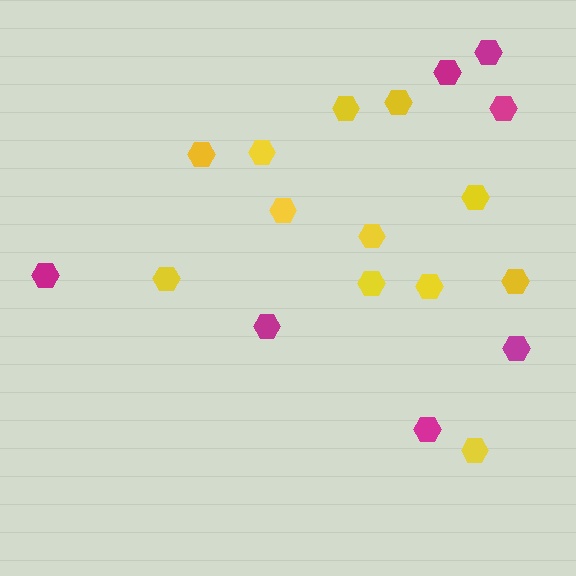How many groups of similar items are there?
There are 2 groups: one group of yellow hexagons (12) and one group of magenta hexagons (7).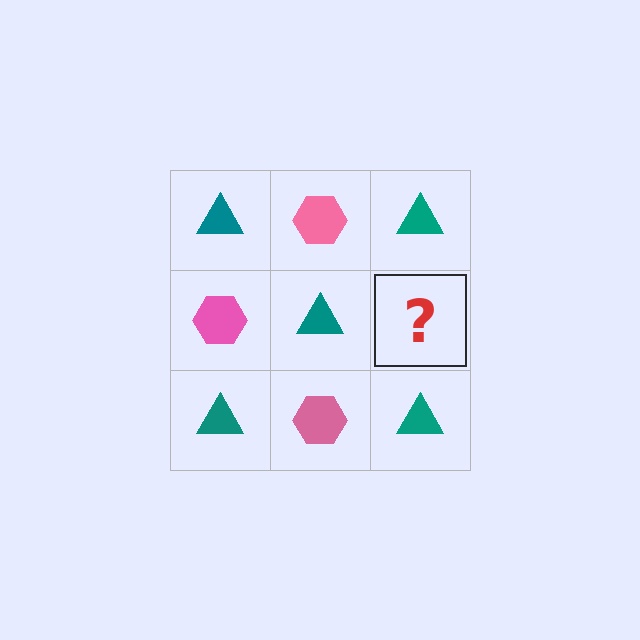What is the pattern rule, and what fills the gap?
The rule is that it alternates teal triangle and pink hexagon in a checkerboard pattern. The gap should be filled with a pink hexagon.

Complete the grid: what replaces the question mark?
The question mark should be replaced with a pink hexagon.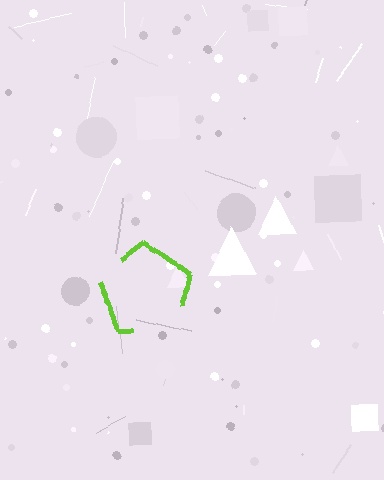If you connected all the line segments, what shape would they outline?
They would outline a pentagon.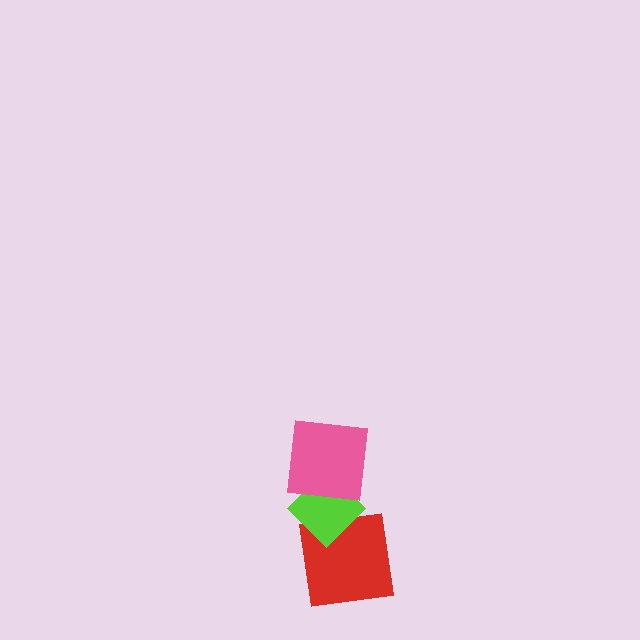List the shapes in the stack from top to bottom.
From top to bottom: the pink square, the lime diamond, the red square.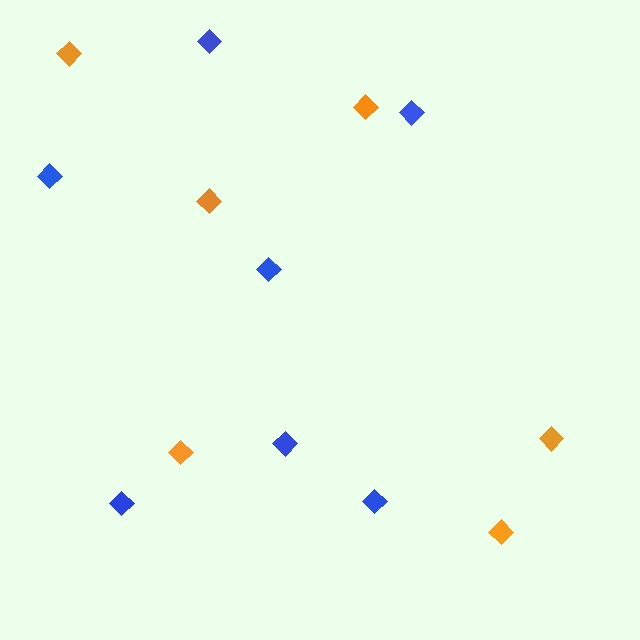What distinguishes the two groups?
There are 2 groups: one group of blue diamonds (7) and one group of orange diamonds (6).